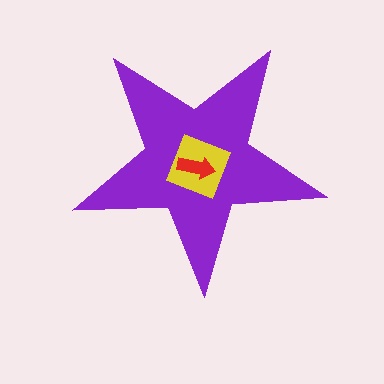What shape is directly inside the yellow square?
The red arrow.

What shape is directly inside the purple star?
The yellow square.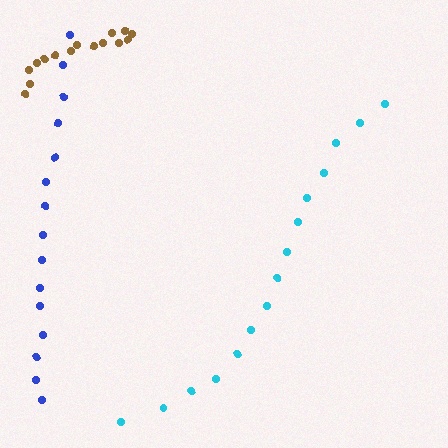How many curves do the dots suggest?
There are 3 distinct paths.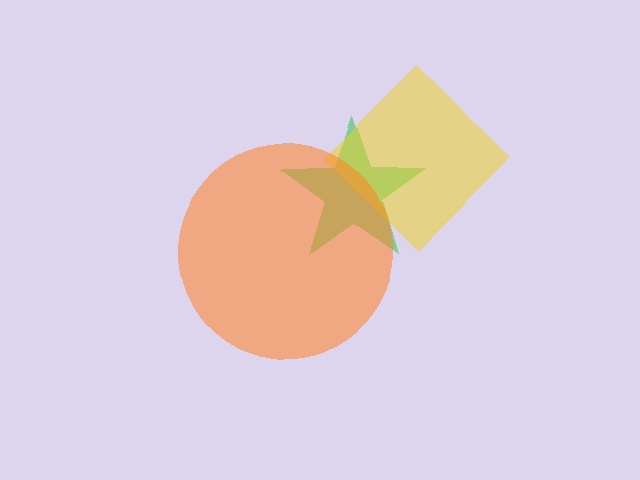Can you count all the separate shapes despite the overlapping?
Yes, there are 3 separate shapes.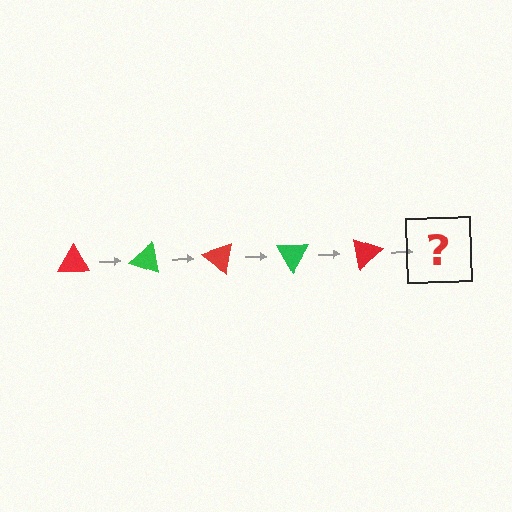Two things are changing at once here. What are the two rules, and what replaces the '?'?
The two rules are that it rotates 20 degrees each step and the color cycles through red and green. The '?' should be a green triangle, rotated 100 degrees from the start.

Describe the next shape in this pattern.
It should be a green triangle, rotated 100 degrees from the start.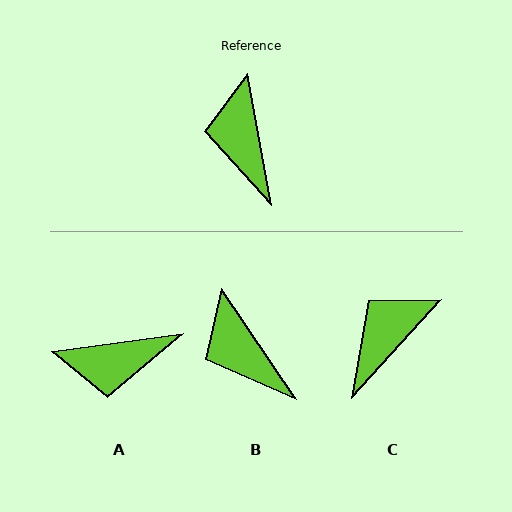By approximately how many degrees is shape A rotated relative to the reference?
Approximately 88 degrees counter-clockwise.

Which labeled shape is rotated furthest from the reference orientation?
A, about 88 degrees away.